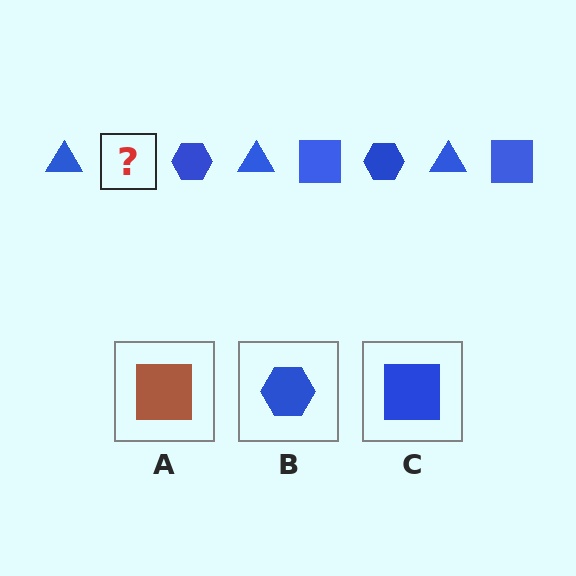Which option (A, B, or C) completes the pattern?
C.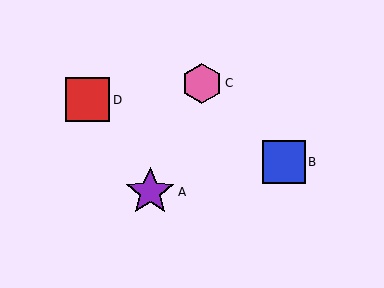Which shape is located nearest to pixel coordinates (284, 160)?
The blue square (labeled B) at (284, 162) is nearest to that location.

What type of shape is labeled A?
Shape A is a purple star.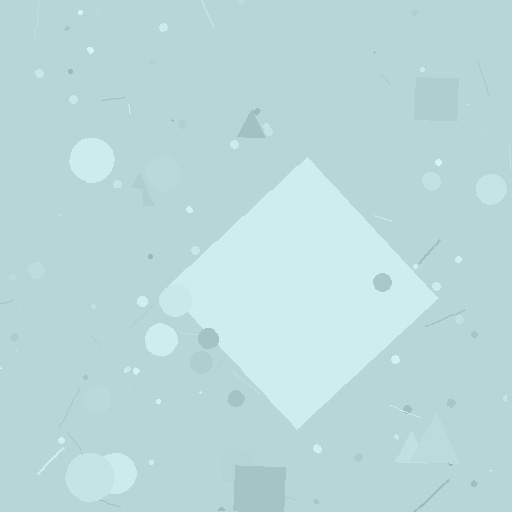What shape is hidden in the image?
A diamond is hidden in the image.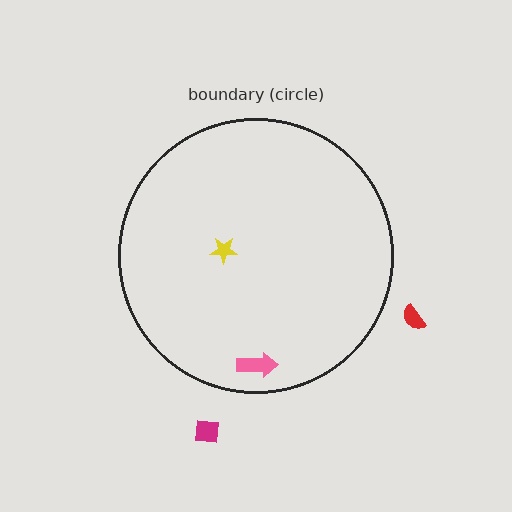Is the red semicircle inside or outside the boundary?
Outside.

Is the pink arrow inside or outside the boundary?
Inside.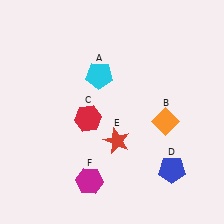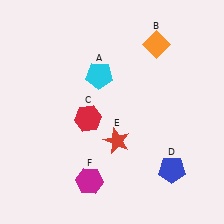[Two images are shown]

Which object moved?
The orange diamond (B) moved up.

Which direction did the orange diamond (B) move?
The orange diamond (B) moved up.